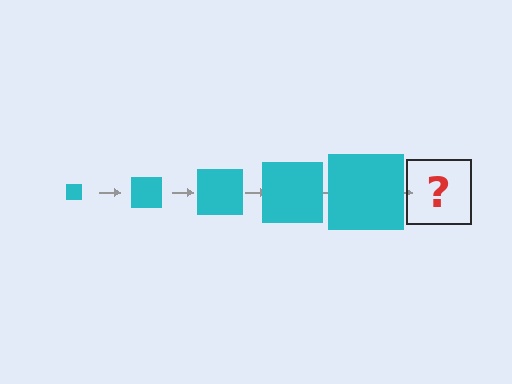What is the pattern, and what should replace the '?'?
The pattern is that the square gets progressively larger each step. The '?' should be a cyan square, larger than the previous one.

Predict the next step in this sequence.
The next step is a cyan square, larger than the previous one.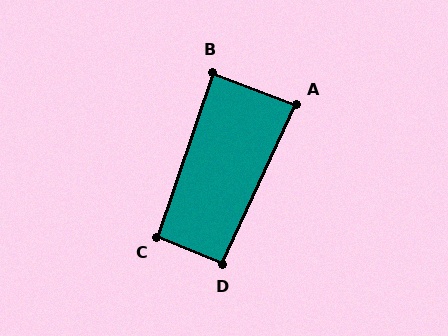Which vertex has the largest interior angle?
C, at approximately 94 degrees.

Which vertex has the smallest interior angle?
A, at approximately 86 degrees.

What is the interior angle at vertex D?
Approximately 92 degrees (approximately right).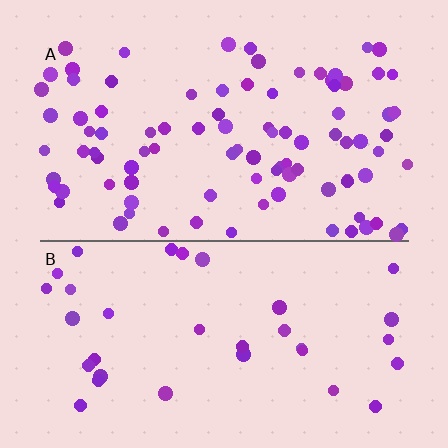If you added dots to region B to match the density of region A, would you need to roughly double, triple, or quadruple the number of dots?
Approximately triple.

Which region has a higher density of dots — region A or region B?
A (the top).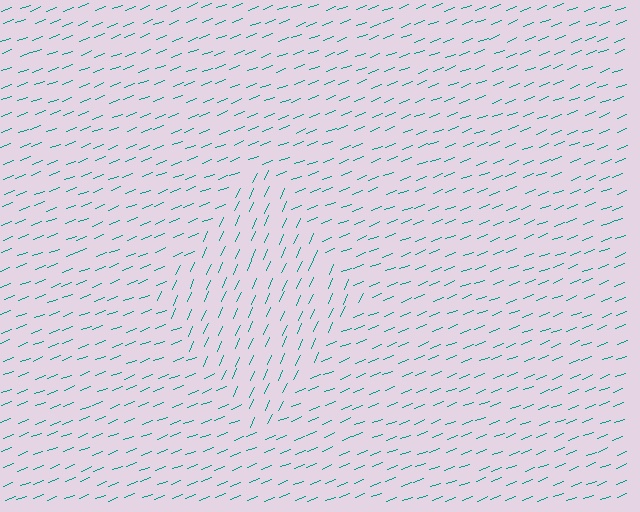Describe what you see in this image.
The image is filled with small teal line segments. A diamond region in the image has lines oriented differently from the surrounding lines, creating a visible texture boundary.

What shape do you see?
I see a diamond.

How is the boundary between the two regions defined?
The boundary is defined purely by a change in line orientation (approximately 45 degrees difference). All lines are the same color and thickness.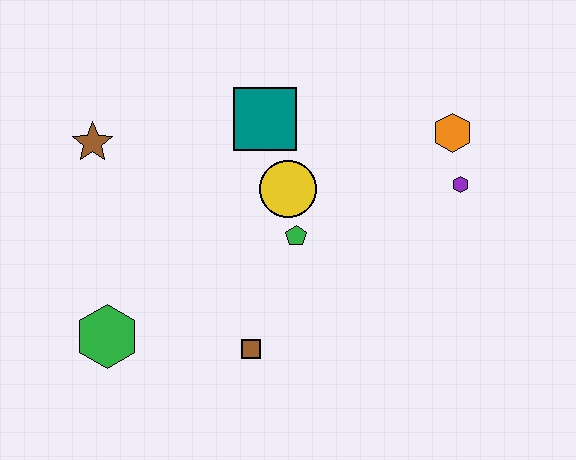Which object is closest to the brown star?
The teal square is closest to the brown star.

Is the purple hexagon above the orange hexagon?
No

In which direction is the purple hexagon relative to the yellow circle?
The purple hexagon is to the right of the yellow circle.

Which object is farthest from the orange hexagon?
The green hexagon is farthest from the orange hexagon.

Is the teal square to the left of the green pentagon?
Yes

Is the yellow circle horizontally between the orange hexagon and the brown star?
Yes